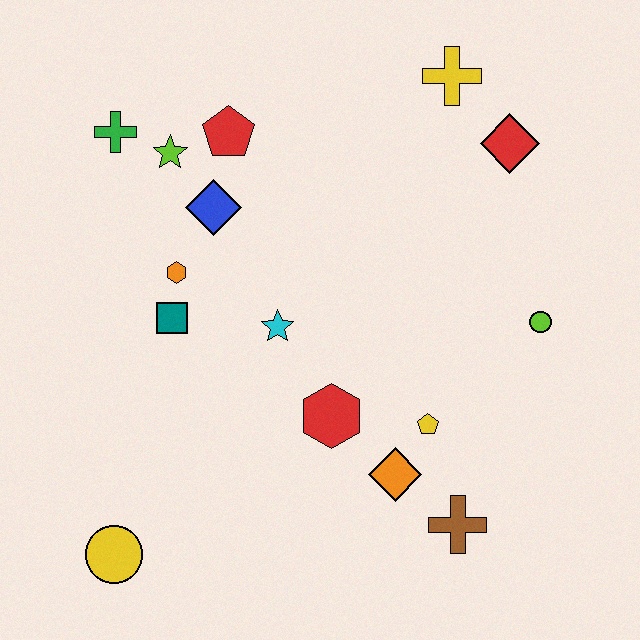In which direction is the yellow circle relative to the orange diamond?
The yellow circle is to the left of the orange diamond.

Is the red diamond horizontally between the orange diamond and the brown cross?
No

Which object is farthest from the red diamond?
The yellow circle is farthest from the red diamond.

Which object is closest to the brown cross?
The orange diamond is closest to the brown cross.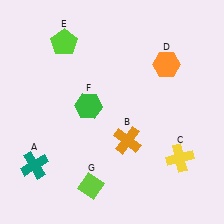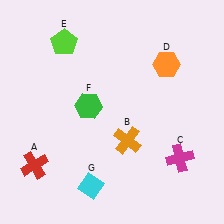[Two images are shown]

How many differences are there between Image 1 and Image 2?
There are 3 differences between the two images.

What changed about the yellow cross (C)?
In Image 1, C is yellow. In Image 2, it changed to magenta.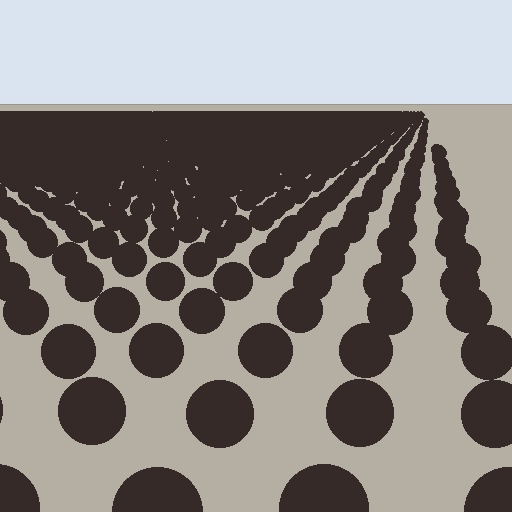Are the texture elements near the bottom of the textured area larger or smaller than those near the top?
Larger. Near the bottom, elements are closer to the viewer and appear at a bigger on-screen size.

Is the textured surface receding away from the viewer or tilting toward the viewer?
The surface is receding away from the viewer. Texture elements get smaller and denser toward the top.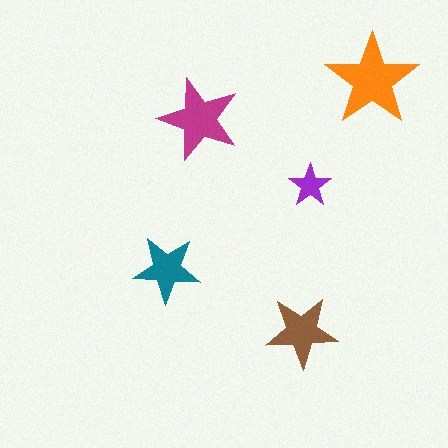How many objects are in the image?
There are 5 objects in the image.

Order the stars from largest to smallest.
the orange one, the magenta one, the brown one, the teal one, the purple one.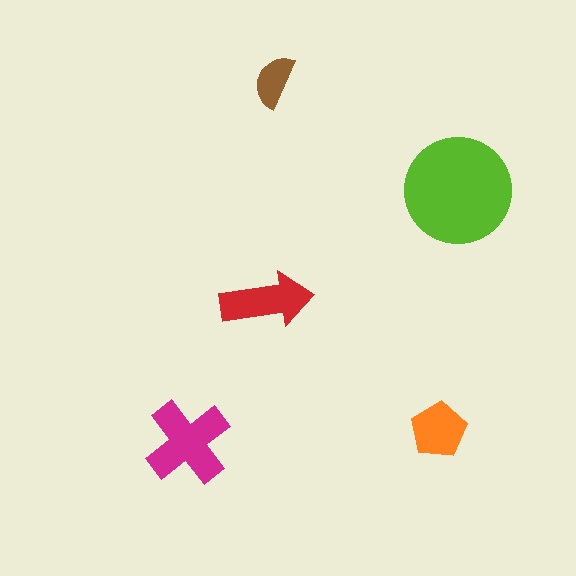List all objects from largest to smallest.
The lime circle, the magenta cross, the red arrow, the orange pentagon, the brown semicircle.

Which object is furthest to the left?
The magenta cross is leftmost.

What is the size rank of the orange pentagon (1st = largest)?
4th.